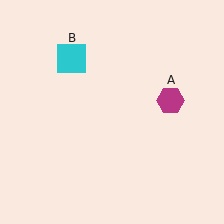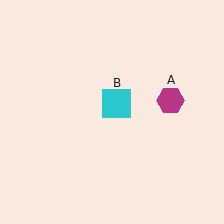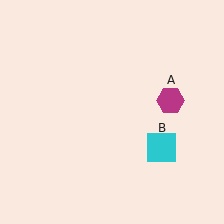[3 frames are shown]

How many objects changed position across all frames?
1 object changed position: cyan square (object B).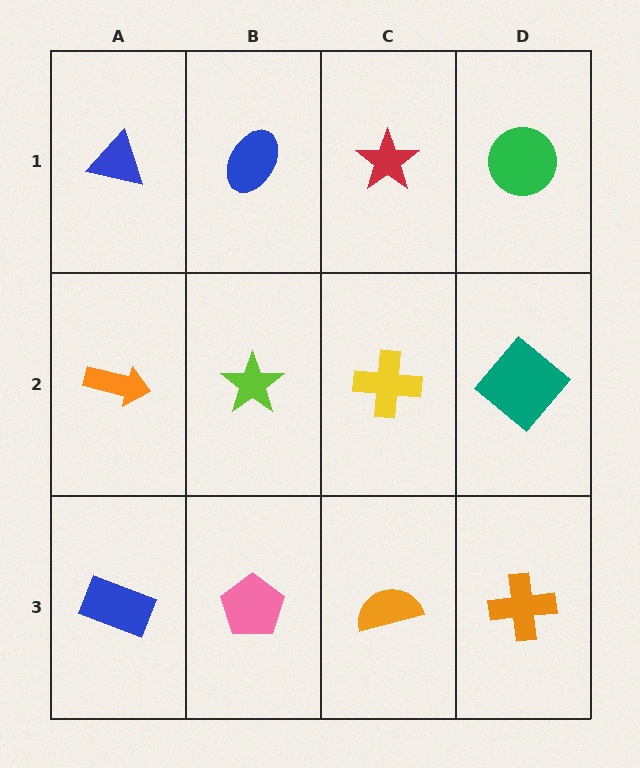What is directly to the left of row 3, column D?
An orange semicircle.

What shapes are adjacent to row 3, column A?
An orange arrow (row 2, column A), a pink pentagon (row 3, column B).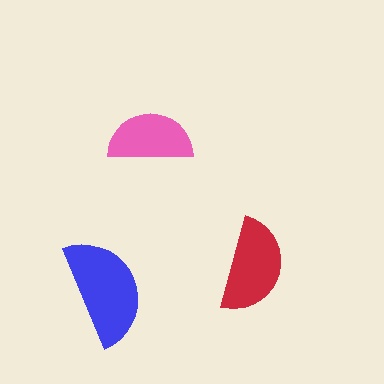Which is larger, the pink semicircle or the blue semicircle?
The blue one.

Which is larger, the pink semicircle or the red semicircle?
The red one.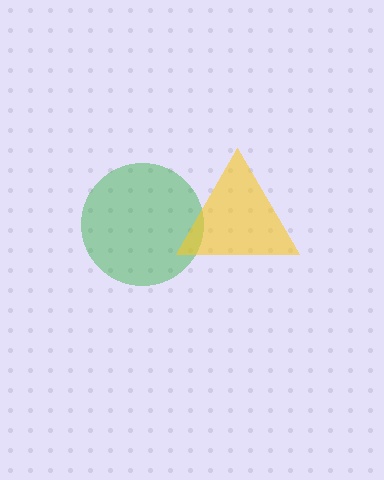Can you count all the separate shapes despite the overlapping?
Yes, there are 2 separate shapes.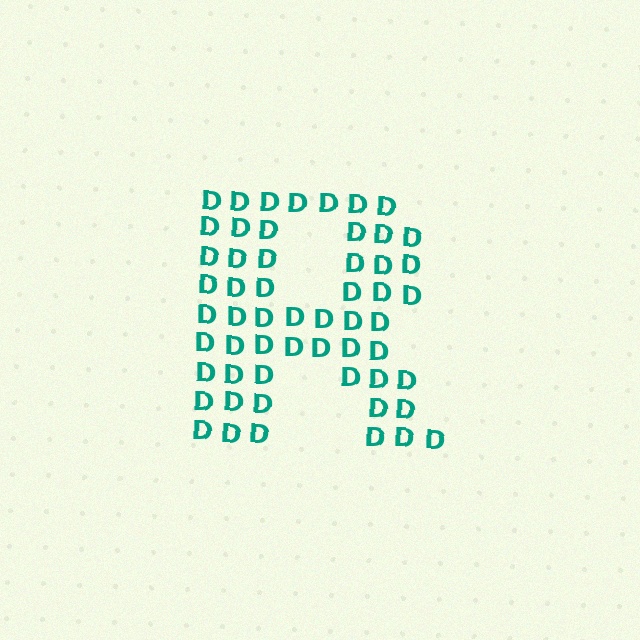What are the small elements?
The small elements are letter D's.